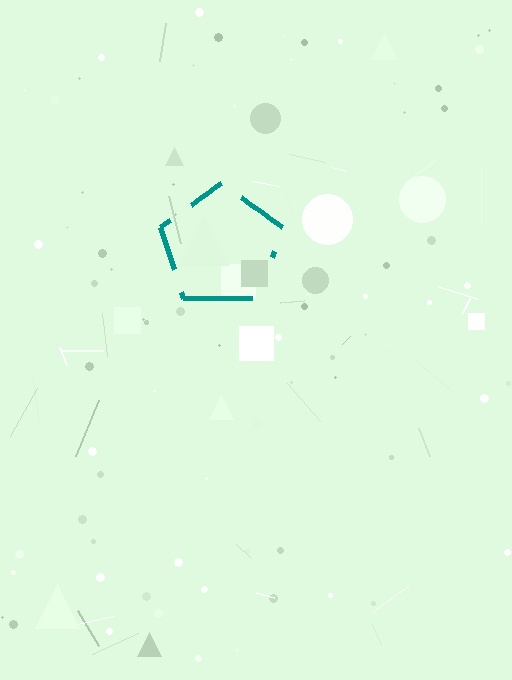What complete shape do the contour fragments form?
The contour fragments form a pentagon.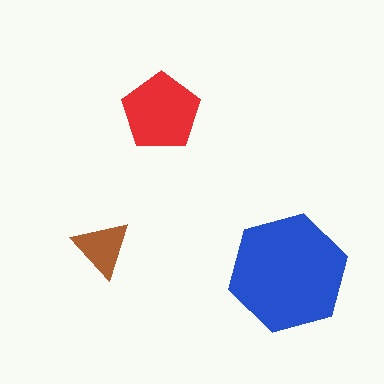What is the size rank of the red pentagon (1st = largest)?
2nd.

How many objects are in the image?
There are 3 objects in the image.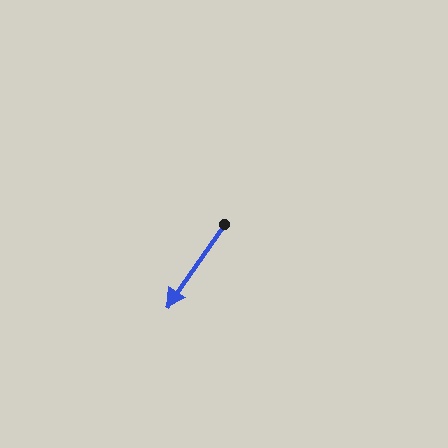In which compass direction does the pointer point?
Southwest.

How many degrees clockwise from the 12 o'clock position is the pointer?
Approximately 215 degrees.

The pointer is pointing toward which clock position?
Roughly 7 o'clock.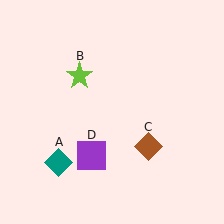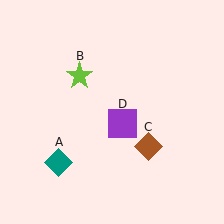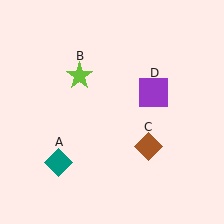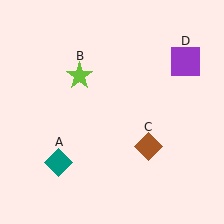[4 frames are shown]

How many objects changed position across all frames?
1 object changed position: purple square (object D).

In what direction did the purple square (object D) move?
The purple square (object D) moved up and to the right.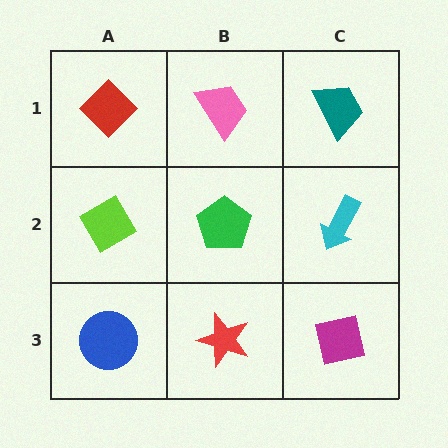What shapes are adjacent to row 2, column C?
A teal trapezoid (row 1, column C), a magenta square (row 3, column C), a green pentagon (row 2, column B).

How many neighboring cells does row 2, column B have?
4.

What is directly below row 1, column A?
A lime diamond.